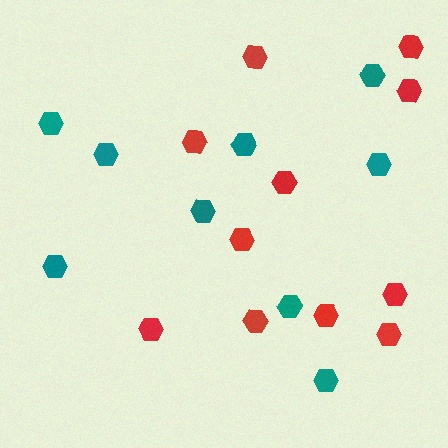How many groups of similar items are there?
There are 2 groups: one group of teal hexagons (9) and one group of red hexagons (11).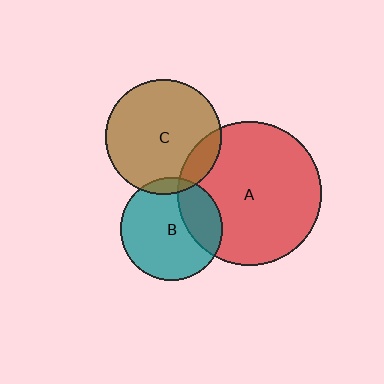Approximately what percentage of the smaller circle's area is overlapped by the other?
Approximately 10%.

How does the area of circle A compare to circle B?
Approximately 2.0 times.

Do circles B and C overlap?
Yes.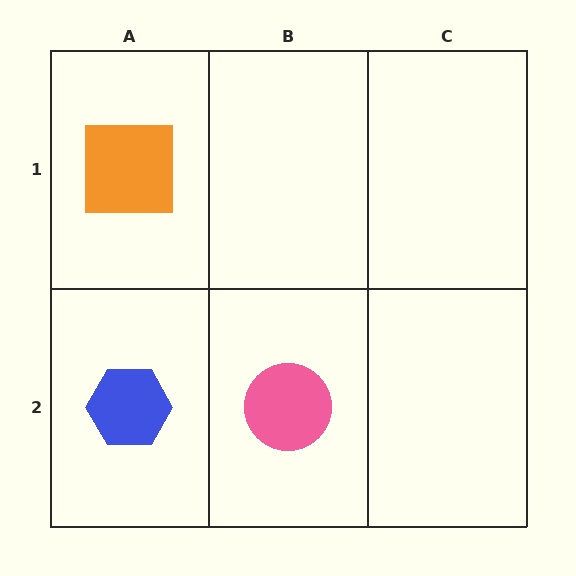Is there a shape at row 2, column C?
No, that cell is empty.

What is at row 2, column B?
A pink circle.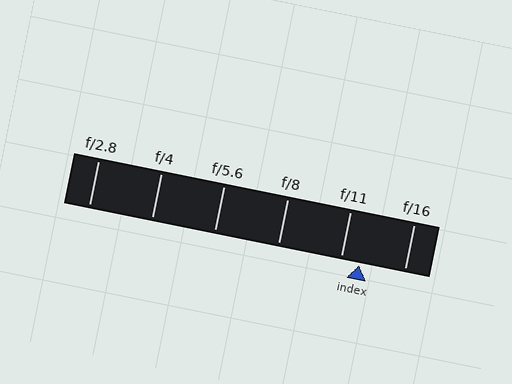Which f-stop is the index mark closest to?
The index mark is closest to f/11.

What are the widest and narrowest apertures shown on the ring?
The widest aperture shown is f/2.8 and the narrowest is f/16.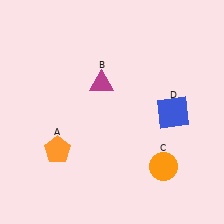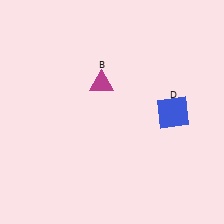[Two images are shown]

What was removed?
The orange pentagon (A), the orange circle (C) were removed in Image 2.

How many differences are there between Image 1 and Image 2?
There are 2 differences between the two images.